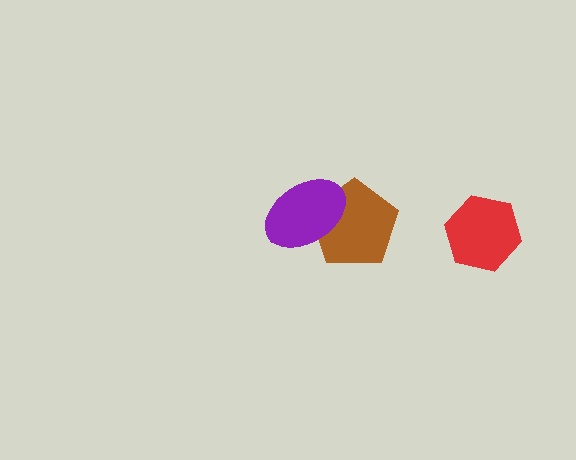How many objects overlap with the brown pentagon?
1 object overlaps with the brown pentagon.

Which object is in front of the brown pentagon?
The purple ellipse is in front of the brown pentagon.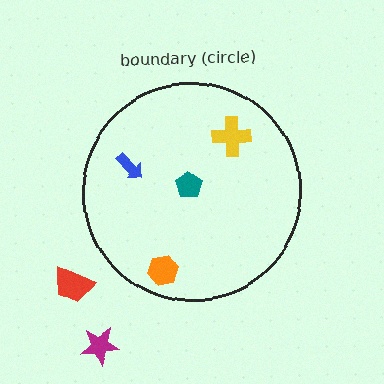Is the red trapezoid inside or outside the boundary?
Outside.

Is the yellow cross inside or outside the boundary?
Inside.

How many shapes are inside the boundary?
4 inside, 2 outside.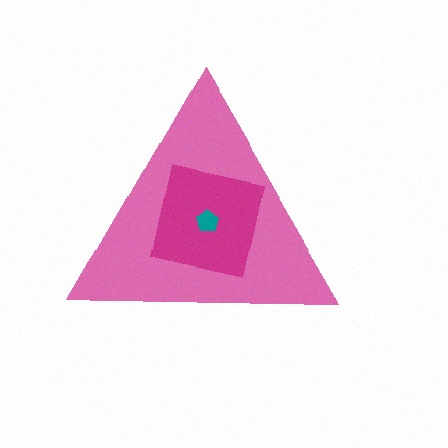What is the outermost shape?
The pink triangle.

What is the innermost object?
The teal pentagon.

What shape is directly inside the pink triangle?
The magenta square.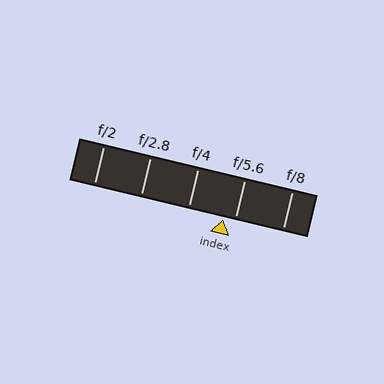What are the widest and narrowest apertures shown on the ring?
The widest aperture shown is f/2 and the narrowest is f/8.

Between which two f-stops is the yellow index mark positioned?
The index mark is between f/4 and f/5.6.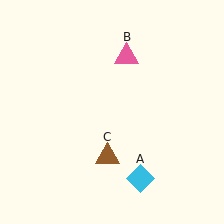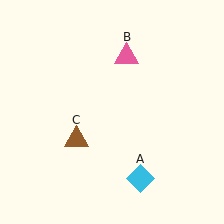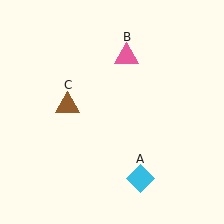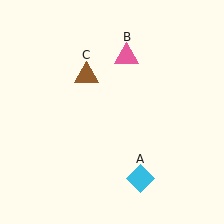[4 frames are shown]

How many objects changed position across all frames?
1 object changed position: brown triangle (object C).